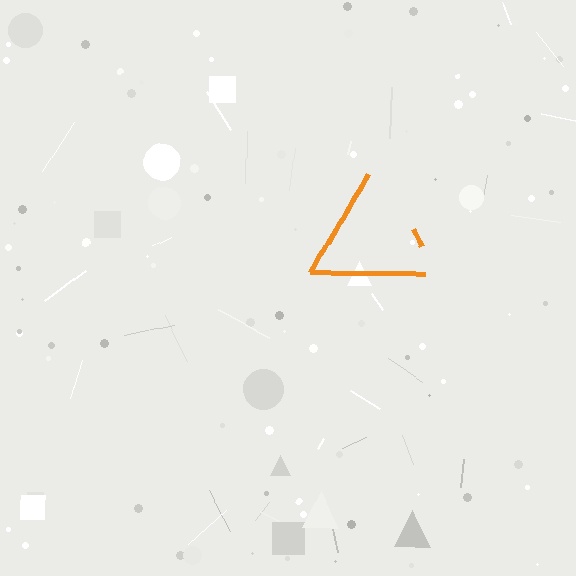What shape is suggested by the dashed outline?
The dashed outline suggests a triangle.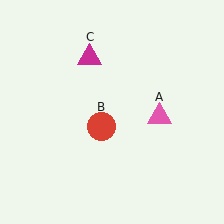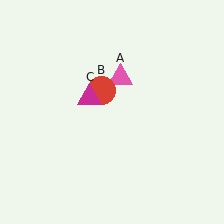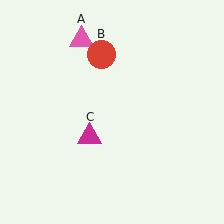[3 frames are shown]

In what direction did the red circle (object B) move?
The red circle (object B) moved up.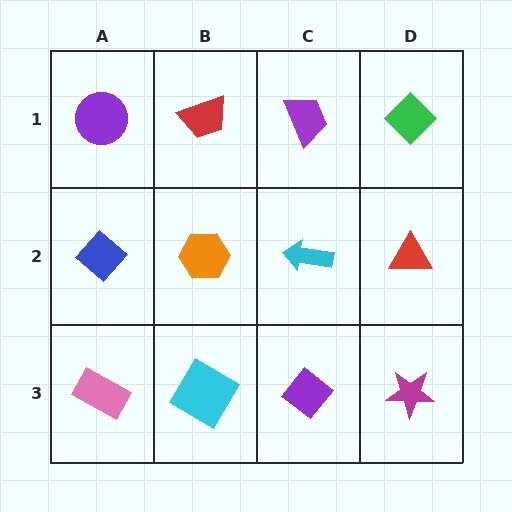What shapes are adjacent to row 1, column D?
A red triangle (row 2, column D), a purple trapezoid (row 1, column C).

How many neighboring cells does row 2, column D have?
3.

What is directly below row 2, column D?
A magenta star.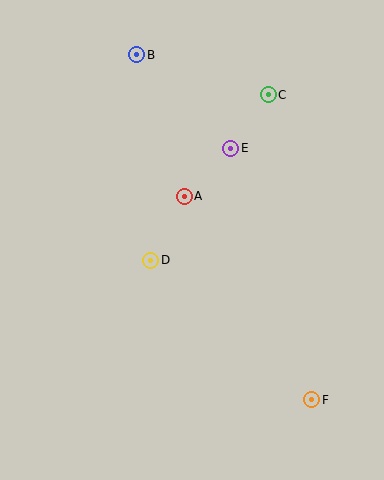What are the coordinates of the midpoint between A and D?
The midpoint between A and D is at (167, 228).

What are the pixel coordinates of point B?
Point B is at (137, 55).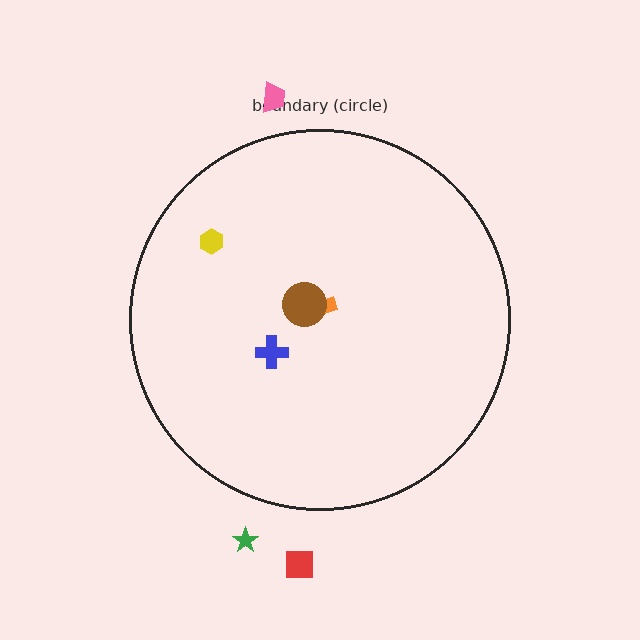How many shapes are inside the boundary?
4 inside, 3 outside.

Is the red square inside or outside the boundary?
Outside.